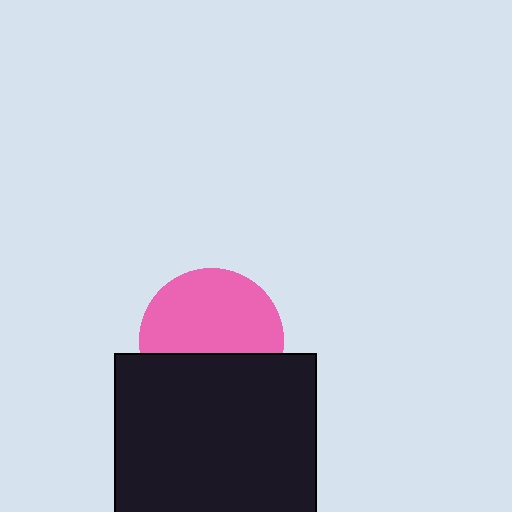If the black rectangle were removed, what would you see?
You would see the complete pink circle.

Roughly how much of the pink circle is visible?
About half of it is visible (roughly 61%).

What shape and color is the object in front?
The object in front is a black rectangle.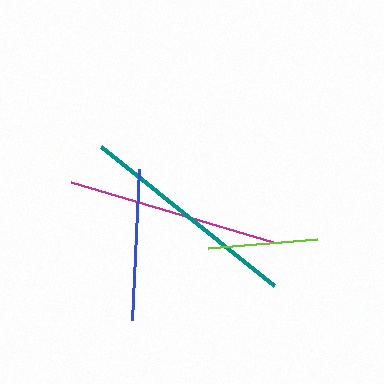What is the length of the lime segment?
The lime segment is approximately 109 pixels long.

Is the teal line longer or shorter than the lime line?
The teal line is longer than the lime line.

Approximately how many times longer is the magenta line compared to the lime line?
The magenta line is approximately 1.9 times the length of the lime line.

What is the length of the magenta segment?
The magenta segment is approximately 211 pixels long.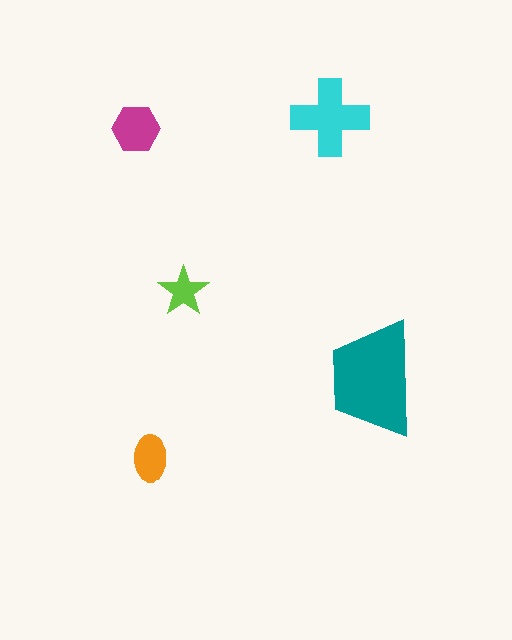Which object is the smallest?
The lime star.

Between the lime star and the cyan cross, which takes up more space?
The cyan cross.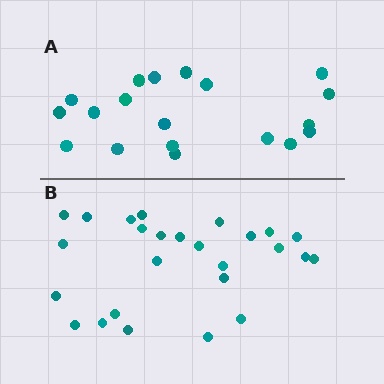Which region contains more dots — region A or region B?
Region B (the bottom region) has more dots.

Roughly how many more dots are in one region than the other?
Region B has roughly 8 or so more dots than region A.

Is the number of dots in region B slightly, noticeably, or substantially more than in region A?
Region B has noticeably more, but not dramatically so. The ratio is roughly 1.4 to 1.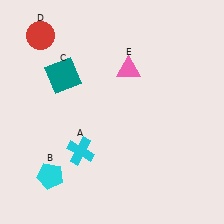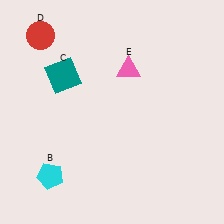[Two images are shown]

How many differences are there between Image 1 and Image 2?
There is 1 difference between the two images.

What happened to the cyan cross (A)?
The cyan cross (A) was removed in Image 2. It was in the bottom-left area of Image 1.